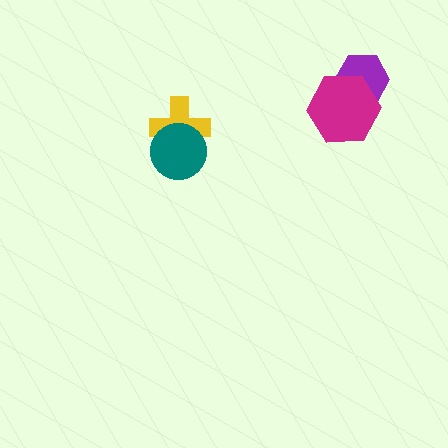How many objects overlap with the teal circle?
1 object overlaps with the teal circle.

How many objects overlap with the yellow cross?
1 object overlaps with the yellow cross.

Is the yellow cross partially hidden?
Yes, it is partially covered by another shape.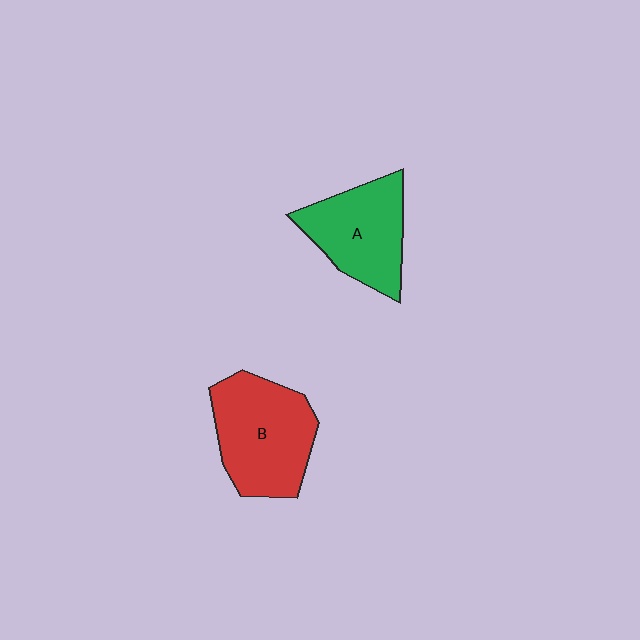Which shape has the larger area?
Shape B (red).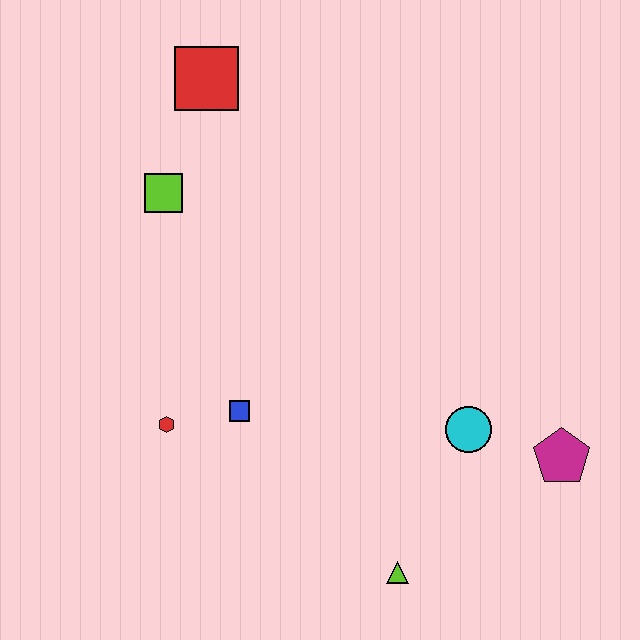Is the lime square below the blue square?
No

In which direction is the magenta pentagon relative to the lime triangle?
The magenta pentagon is to the right of the lime triangle.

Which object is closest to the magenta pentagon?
The cyan circle is closest to the magenta pentagon.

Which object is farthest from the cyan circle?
The red square is farthest from the cyan circle.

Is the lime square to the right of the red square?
No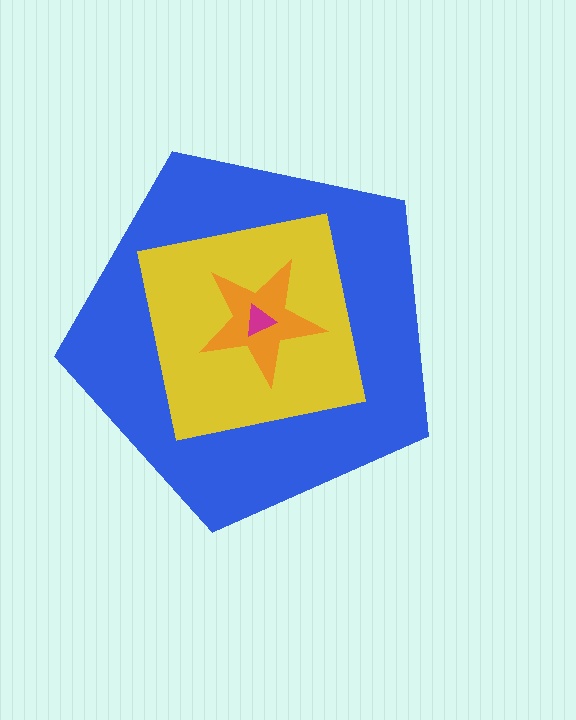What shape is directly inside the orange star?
The magenta triangle.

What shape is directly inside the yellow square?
The orange star.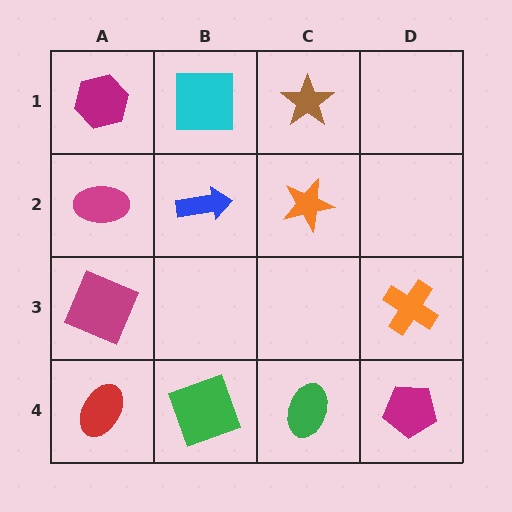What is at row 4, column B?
A green square.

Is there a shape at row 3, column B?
No, that cell is empty.